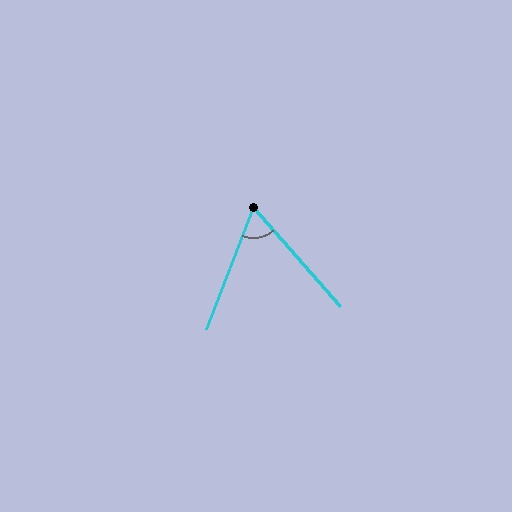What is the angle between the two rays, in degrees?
Approximately 62 degrees.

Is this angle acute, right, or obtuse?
It is acute.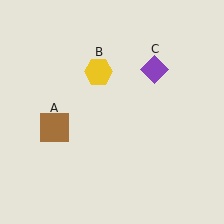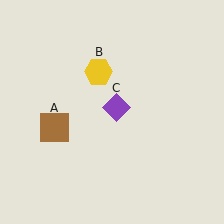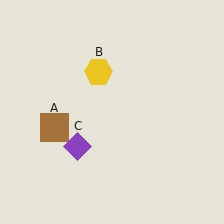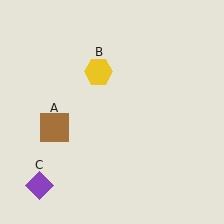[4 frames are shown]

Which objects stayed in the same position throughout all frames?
Brown square (object A) and yellow hexagon (object B) remained stationary.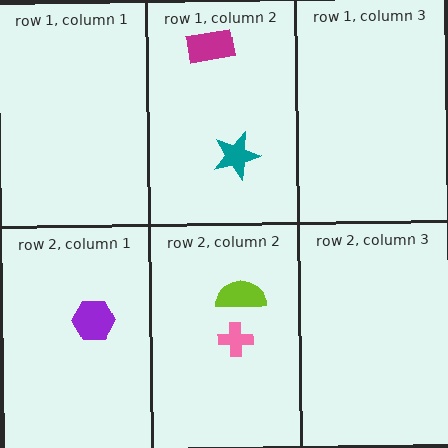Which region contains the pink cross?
The row 2, column 2 region.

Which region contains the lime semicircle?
The row 2, column 2 region.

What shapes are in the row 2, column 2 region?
The lime semicircle, the pink cross.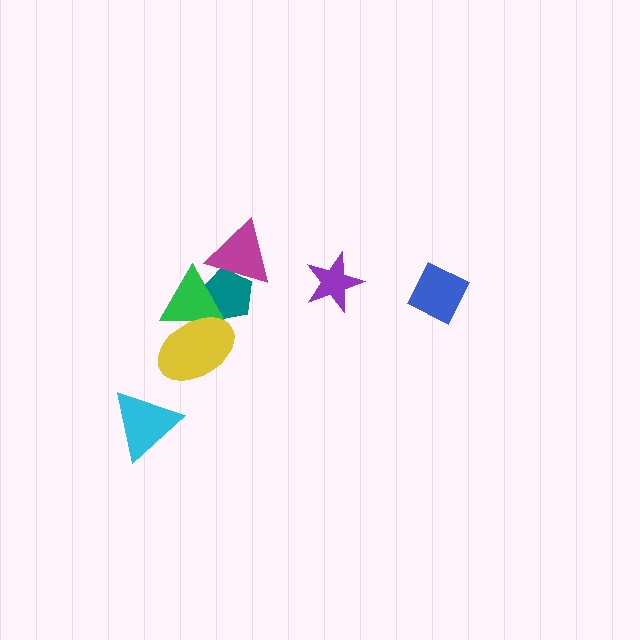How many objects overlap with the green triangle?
3 objects overlap with the green triangle.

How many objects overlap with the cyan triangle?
0 objects overlap with the cyan triangle.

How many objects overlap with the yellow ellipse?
2 objects overlap with the yellow ellipse.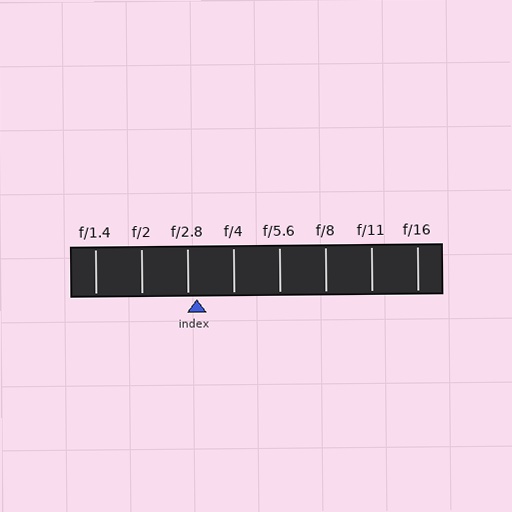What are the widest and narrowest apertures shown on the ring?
The widest aperture shown is f/1.4 and the narrowest is f/16.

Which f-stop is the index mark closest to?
The index mark is closest to f/2.8.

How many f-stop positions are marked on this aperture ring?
There are 8 f-stop positions marked.